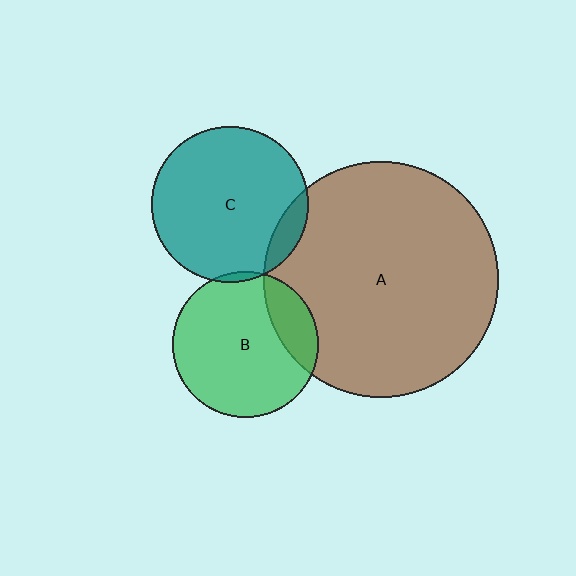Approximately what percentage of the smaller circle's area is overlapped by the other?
Approximately 10%.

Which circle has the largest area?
Circle A (brown).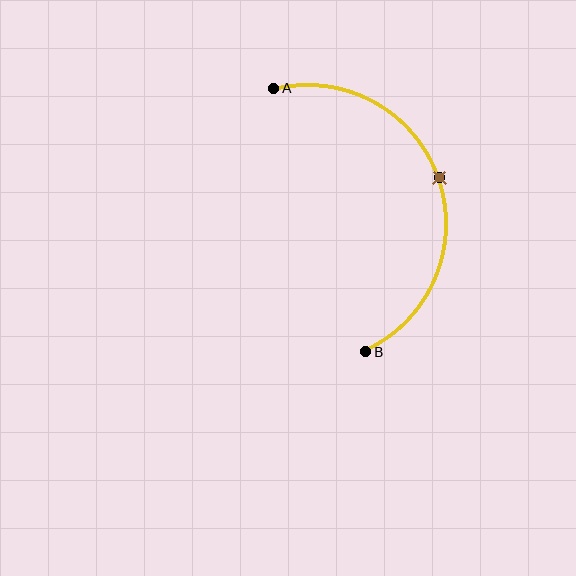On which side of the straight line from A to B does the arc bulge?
The arc bulges to the right of the straight line connecting A and B.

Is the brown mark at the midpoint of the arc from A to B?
Yes. The brown mark lies on the arc at equal arc-length from both A and B — it is the arc midpoint.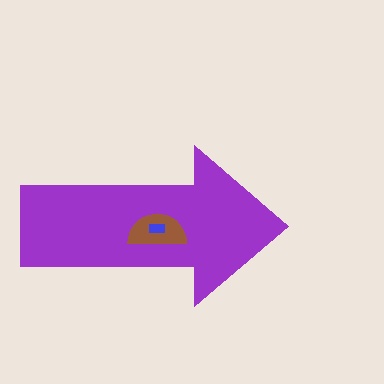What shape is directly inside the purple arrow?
The brown semicircle.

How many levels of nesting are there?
3.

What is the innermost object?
The blue rectangle.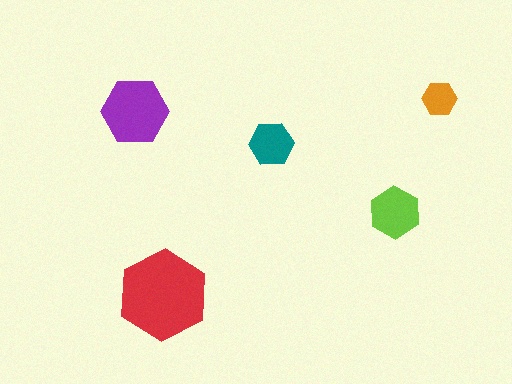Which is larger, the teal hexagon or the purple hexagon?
The purple one.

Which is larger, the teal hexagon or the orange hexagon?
The teal one.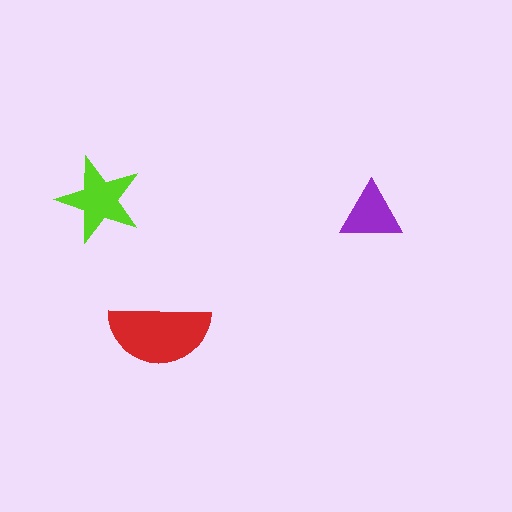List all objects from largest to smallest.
The red semicircle, the lime star, the purple triangle.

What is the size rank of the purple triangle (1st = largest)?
3rd.